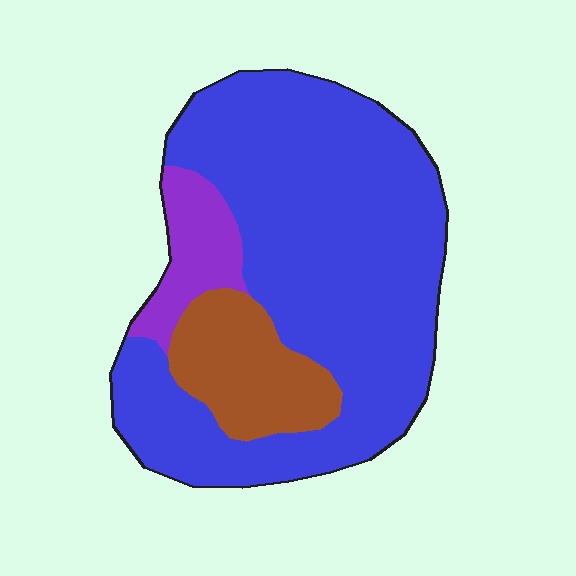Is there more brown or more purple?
Brown.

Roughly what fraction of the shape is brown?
Brown covers around 15% of the shape.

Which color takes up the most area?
Blue, at roughly 75%.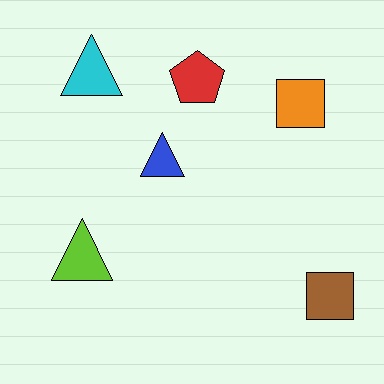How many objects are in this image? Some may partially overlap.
There are 6 objects.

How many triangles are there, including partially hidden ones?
There are 3 triangles.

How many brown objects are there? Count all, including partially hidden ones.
There is 1 brown object.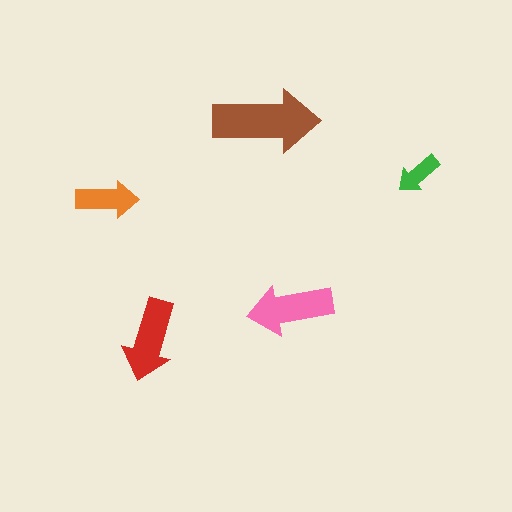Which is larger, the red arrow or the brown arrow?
The brown one.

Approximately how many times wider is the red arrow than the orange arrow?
About 1.5 times wider.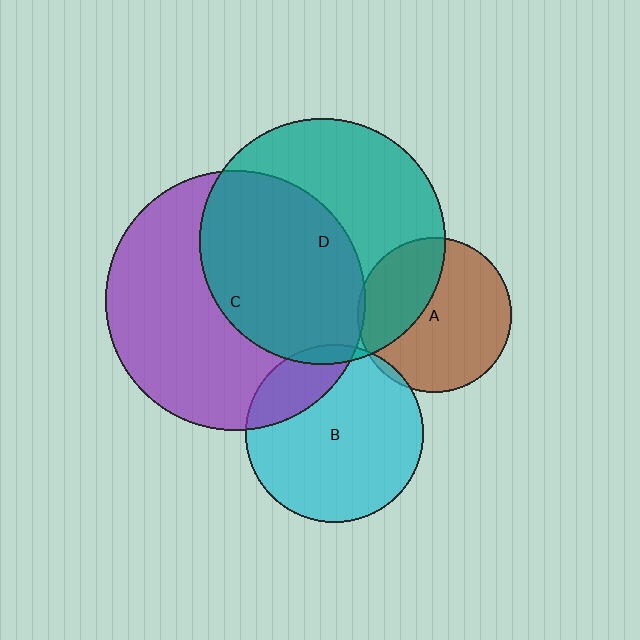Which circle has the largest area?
Circle C (purple).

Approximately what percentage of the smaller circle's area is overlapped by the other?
Approximately 50%.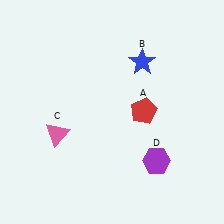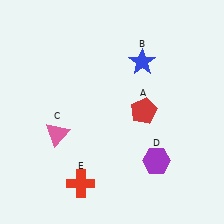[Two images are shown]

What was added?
A red cross (E) was added in Image 2.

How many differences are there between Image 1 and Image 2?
There is 1 difference between the two images.